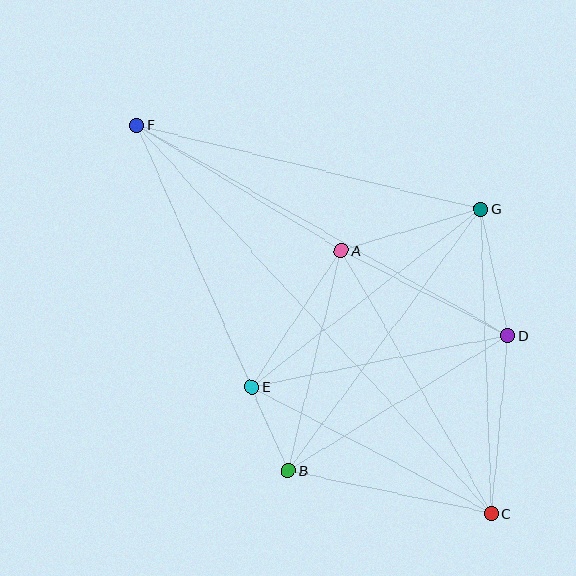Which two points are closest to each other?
Points B and E are closest to each other.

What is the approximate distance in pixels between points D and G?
The distance between D and G is approximately 130 pixels.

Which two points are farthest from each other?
Points C and F are farthest from each other.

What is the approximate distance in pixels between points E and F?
The distance between E and F is approximately 286 pixels.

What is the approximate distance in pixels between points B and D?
The distance between B and D is approximately 258 pixels.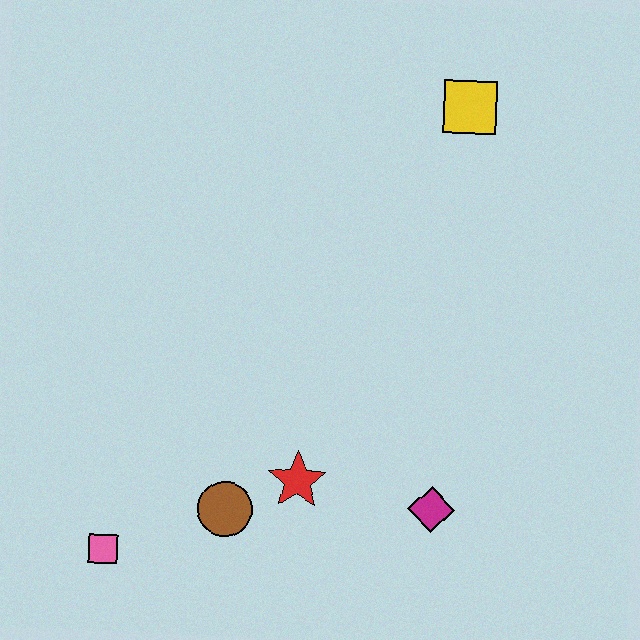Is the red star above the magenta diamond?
Yes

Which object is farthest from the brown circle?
The yellow square is farthest from the brown circle.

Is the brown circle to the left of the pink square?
No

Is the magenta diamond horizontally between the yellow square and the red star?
Yes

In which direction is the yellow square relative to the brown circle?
The yellow square is above the brown circle.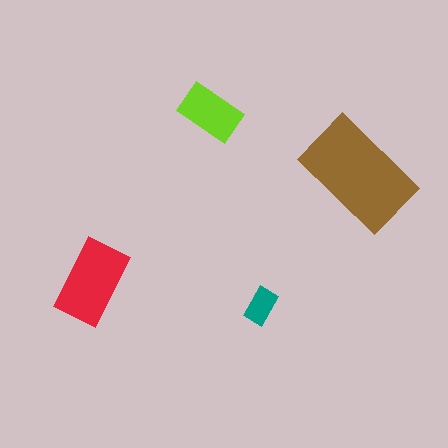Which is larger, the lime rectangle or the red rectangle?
The red one.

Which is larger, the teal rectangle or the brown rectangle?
The brown one.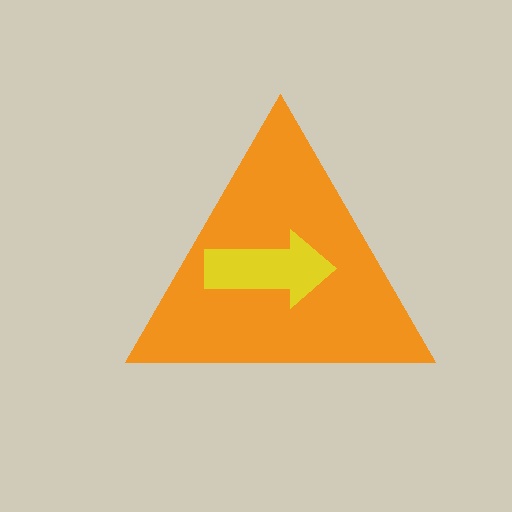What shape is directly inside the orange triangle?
The yellow arrow.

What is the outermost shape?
The orange triangle.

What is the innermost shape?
The yellow arrow.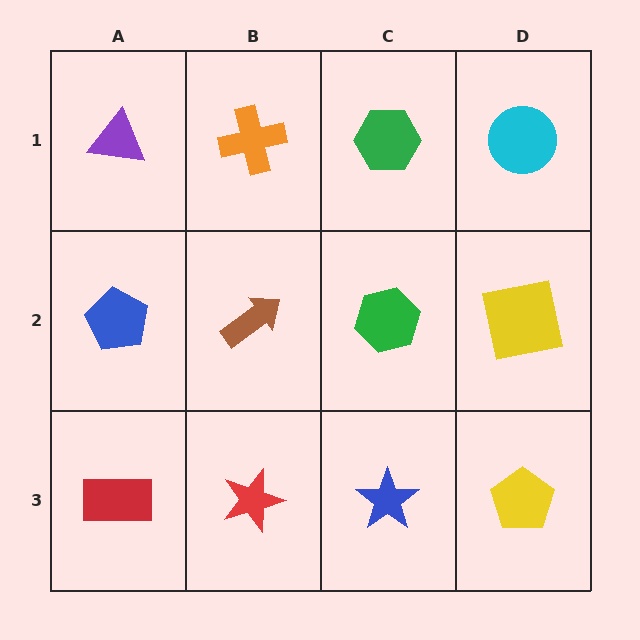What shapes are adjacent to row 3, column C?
A green hexagon (row 2, column C), a red star (row 3, column B), a yellow pentagon (row 3, column D).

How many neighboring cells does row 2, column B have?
4.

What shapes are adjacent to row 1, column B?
A brown arrow (row 2, column B), a purple triangle (row 1, column A), a green hexagon (row 1, column C).